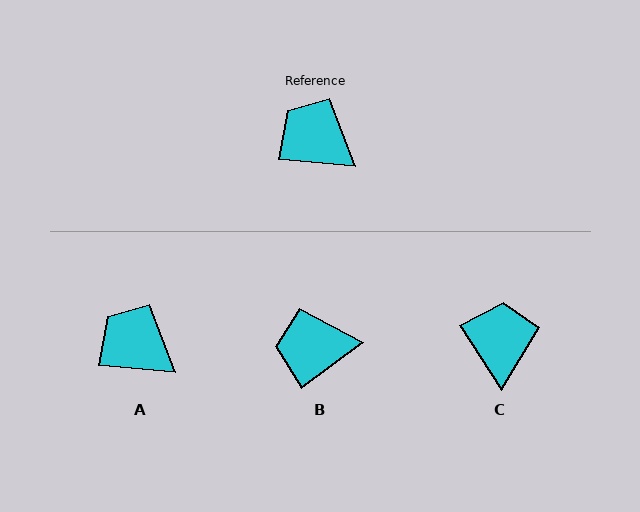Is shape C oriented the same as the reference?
No, it is off by about 52 degrees.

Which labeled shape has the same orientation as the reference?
A.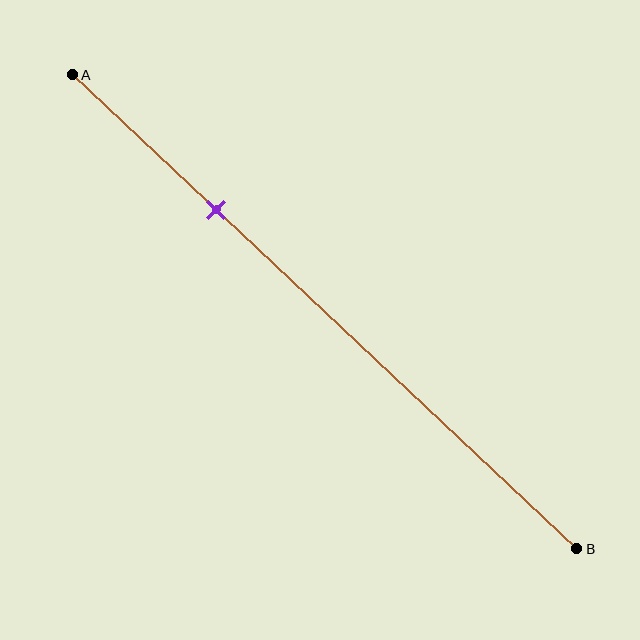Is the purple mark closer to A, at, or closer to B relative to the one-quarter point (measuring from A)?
The purple mark is closer to point B than the one-quarter point of segment AB.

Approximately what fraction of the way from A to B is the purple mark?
The purple mark is approximately 30% of the way from A to B.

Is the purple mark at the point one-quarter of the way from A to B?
No, the mark is at about 30% from A, not at the 25% one-quarter point.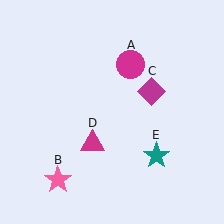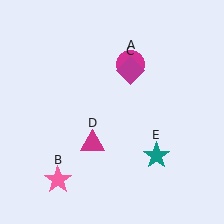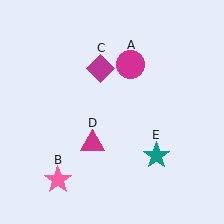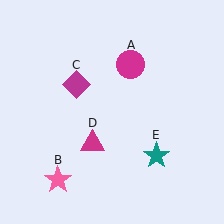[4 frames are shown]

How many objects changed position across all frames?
1 object changed position: magenta diamond (object C).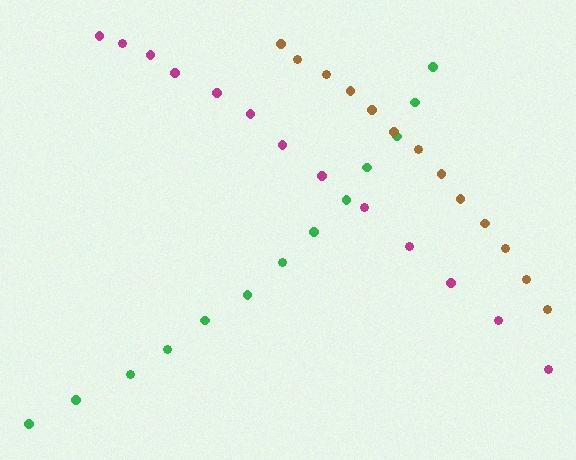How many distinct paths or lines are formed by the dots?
There are 3 distinct paths.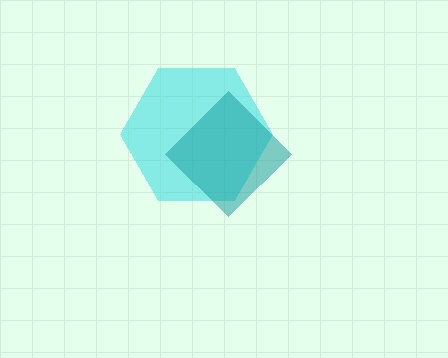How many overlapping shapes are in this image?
There are 2 overlapping shapes in the image.